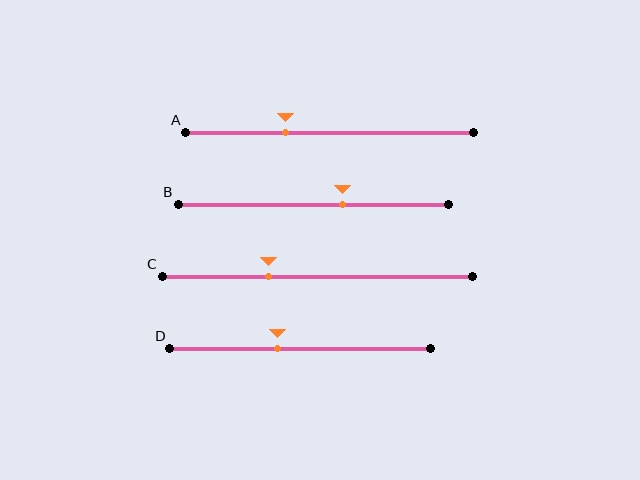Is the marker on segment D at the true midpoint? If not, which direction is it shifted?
No, the marker on segment D is shifted to the left by about 9% of the segment length.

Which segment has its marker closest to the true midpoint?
Segment D has its marker closest to the true midpoint.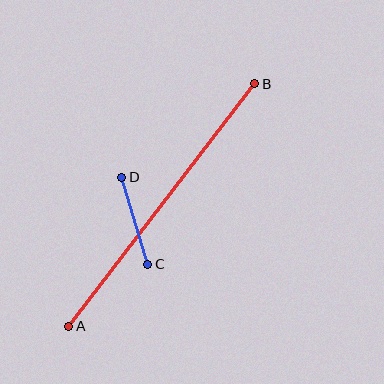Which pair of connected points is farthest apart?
Points A and B are farthest apart.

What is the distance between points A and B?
The distance is approximately 306 pixels.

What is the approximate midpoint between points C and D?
The midpoint is at approximately (135, 221) pixels.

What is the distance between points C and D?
The distance is approximately 91 pixels.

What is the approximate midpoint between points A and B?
The midpoint is at approximately (162, 205) pixels.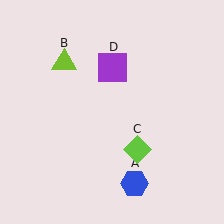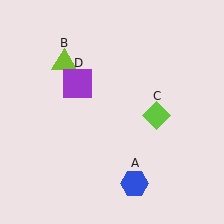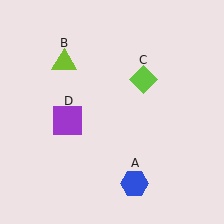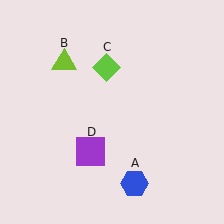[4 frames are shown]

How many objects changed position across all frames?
2 objects changed position: lime diamond (object C), purple square (object D).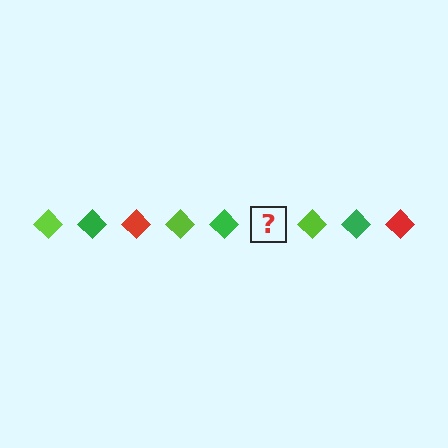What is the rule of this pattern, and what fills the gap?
The rule is that the pattern cycles through lime, green, red diamonds. The gap should be filled with a red diamond.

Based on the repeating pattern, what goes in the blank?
The blank should be a red diamond.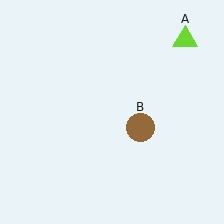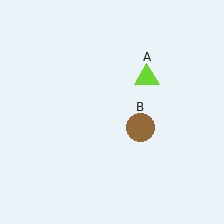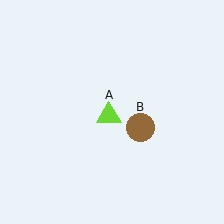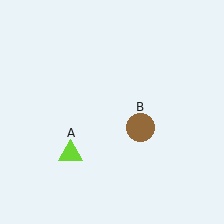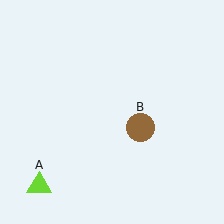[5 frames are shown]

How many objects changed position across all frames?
1 object changed position: lime triangle (object A).